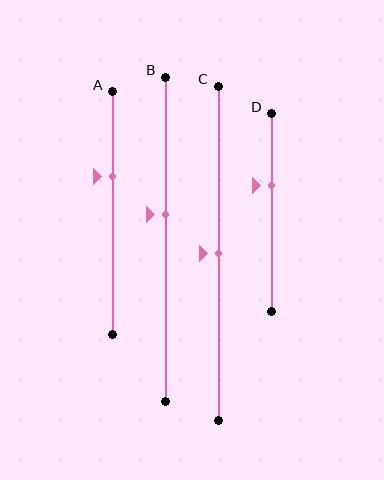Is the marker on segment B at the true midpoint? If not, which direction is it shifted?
No, the marker on segment B is shifted upward by about 8% of the segment length.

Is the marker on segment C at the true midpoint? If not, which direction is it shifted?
Yes, the marker on segment C is at the true midpoint.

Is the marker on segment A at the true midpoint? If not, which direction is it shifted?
No, the marker on segment A is shifted upward by about 15% of the segment length.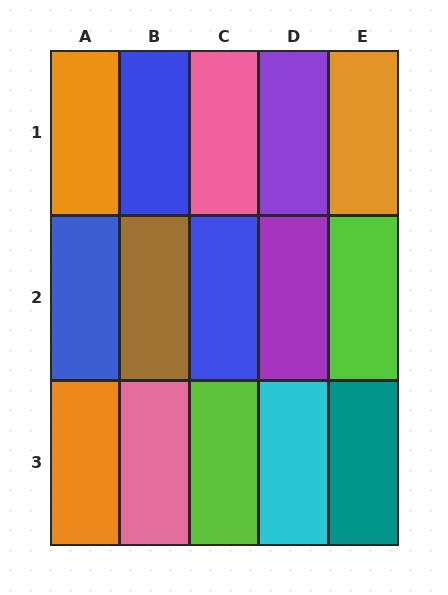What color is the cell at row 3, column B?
Pink.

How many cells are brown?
1 cell is brown.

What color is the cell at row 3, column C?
Lime.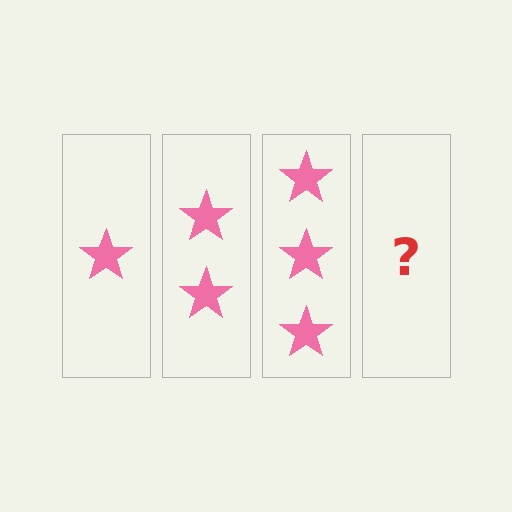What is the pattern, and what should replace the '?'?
The pattern is that each step adds one more star. The '?' should be 4 stars.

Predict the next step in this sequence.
The next step is 4 stars.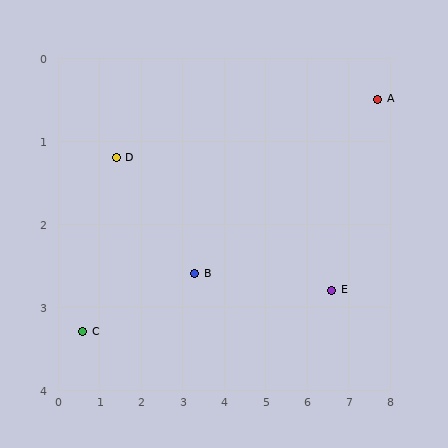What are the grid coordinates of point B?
Point B is at approximately (3.3, 2.6).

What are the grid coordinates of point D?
Point D is at approximately (1.4, 1.2).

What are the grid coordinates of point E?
Point E is at approximately (6.6, 2.8).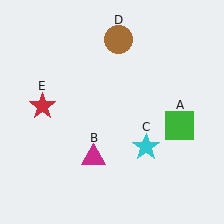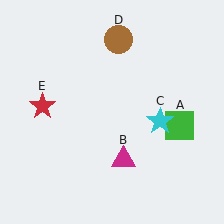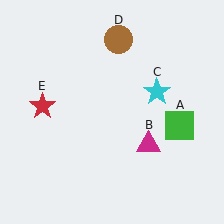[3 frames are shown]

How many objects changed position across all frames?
2 objects changed position: magenta triangle (object B), cyan star (object C).